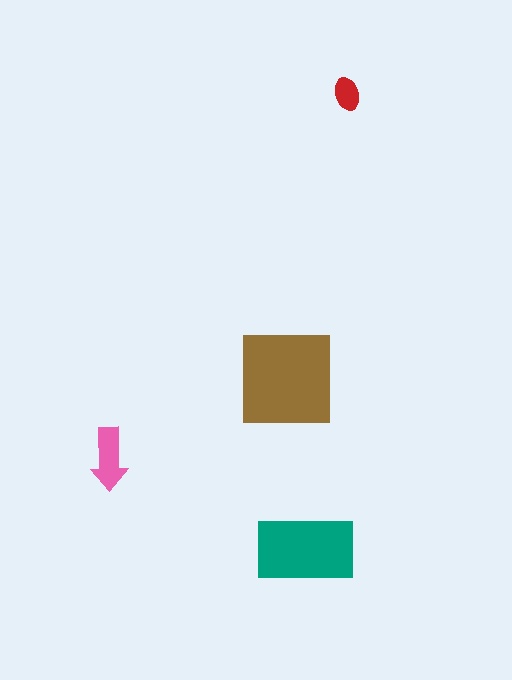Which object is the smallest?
The red ellipse.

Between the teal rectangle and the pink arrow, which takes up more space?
The teal rectangle.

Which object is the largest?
The brown square.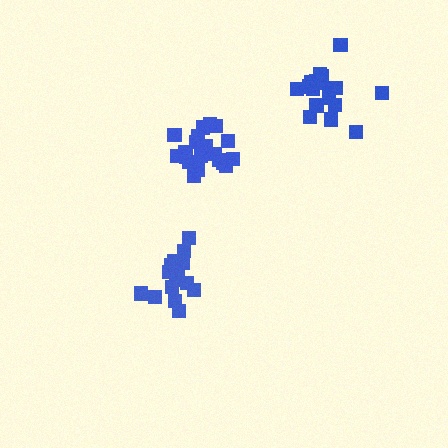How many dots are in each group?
Group 1: 15 dots, Group 2: 21 dots, Group 3: 17 dots (53 total).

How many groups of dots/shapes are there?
There are 3 groups.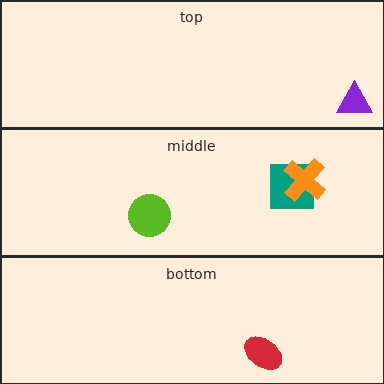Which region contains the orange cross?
The middle region.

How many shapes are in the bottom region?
1.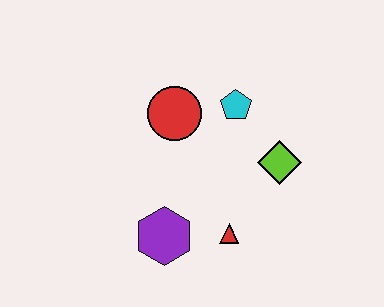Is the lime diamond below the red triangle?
No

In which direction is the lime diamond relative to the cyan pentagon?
The lime diamond is below the cyan pentagon.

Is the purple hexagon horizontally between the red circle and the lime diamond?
No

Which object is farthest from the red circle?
The red triangle is farthest from the red circle.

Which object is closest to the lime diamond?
The cyan pentagon is closest to the lime diamond.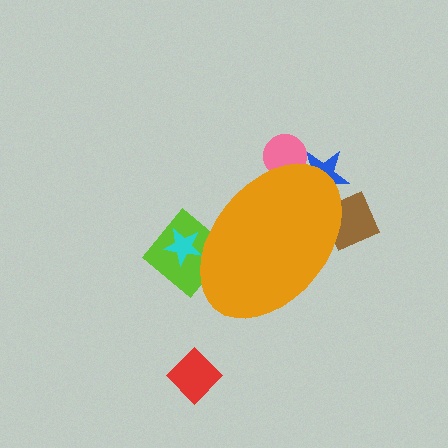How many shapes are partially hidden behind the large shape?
5 shapes are partially hidden.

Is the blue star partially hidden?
Yes, the blue star is partially hidden behind the orange ellipse.